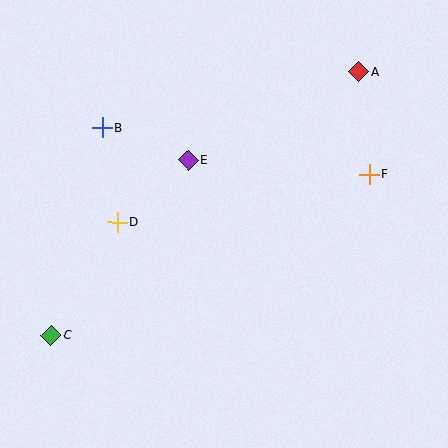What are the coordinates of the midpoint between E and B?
The midpoint between E and B is at (145, 144).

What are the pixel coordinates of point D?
Point D is at (117, 222).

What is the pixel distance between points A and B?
The distance between A and B is 263 pixels.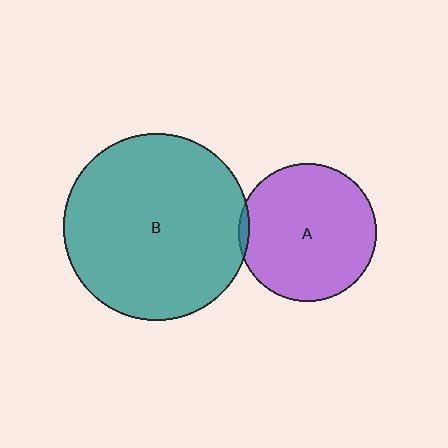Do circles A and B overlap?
Yes.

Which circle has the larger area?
Circle B (teal).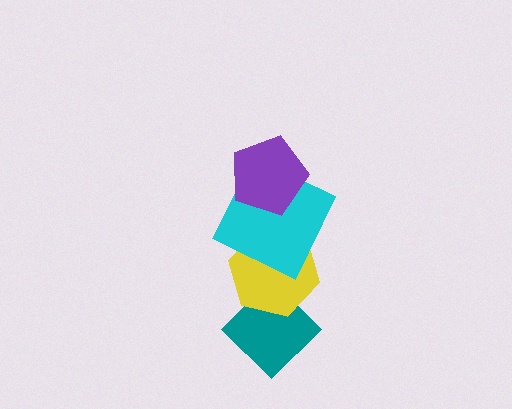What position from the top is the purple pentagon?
The purple pentagon is 1st from the top.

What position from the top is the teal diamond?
The teal diamond is 4th from the top.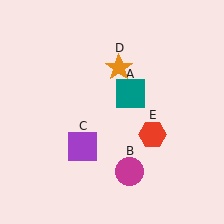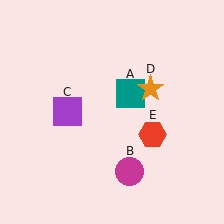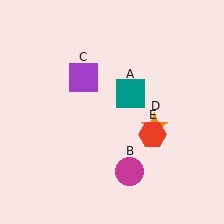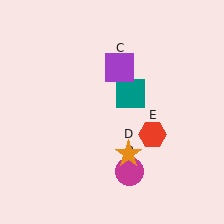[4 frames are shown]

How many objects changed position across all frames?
2 objects changed position: purple square (object C), orange star (object D).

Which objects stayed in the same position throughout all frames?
Teal square (object A) and magenta circle (object B) and red hexagon (object E) remained stationary.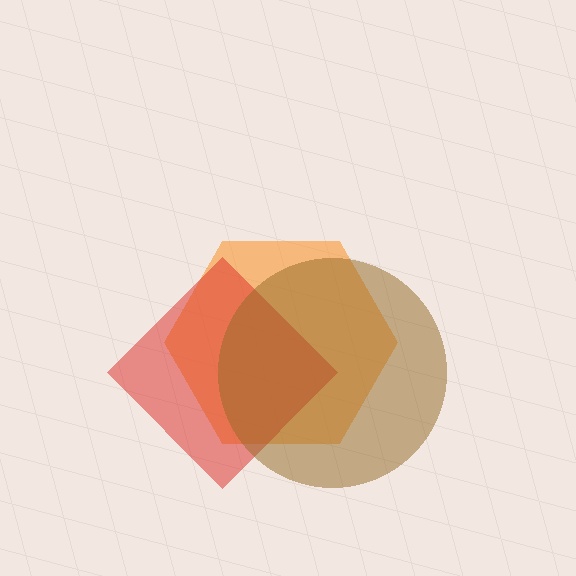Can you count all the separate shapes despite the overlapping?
Yes, there are 3 separate shapes.